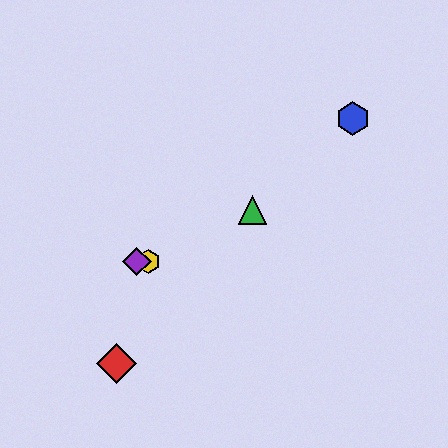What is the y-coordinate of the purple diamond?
The purple diamond is at y≈262.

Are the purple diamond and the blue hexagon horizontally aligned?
No, the purple diamond is at y≈262 and the blue hexagon is at y≈118.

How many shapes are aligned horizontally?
2 shapes (the yellow hexagon, the purple diamond) are aligned horizontally.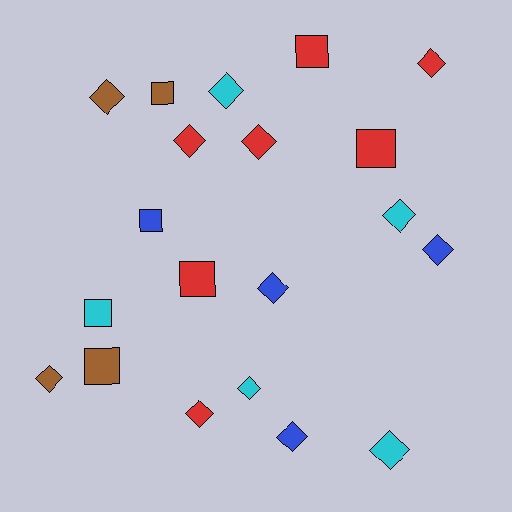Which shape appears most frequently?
Diamond, with 13 objects.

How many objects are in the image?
There are 20 objects.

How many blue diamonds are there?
There are 3 blue diamonds.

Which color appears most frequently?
Red, with 7 objects.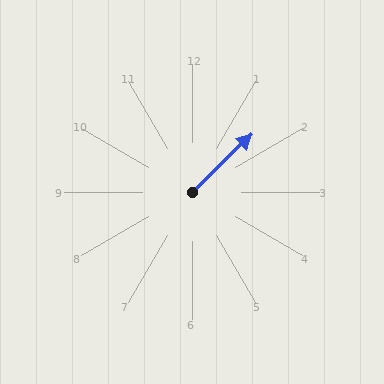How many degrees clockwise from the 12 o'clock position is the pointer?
Approximately 46 degrees.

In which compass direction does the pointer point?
Northeast.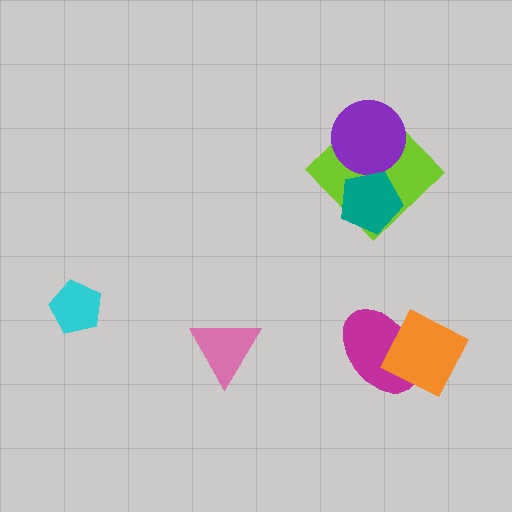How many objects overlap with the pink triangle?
0 objects overlap with the pink triangle.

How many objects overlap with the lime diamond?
2 objects overlap with the lime diamond.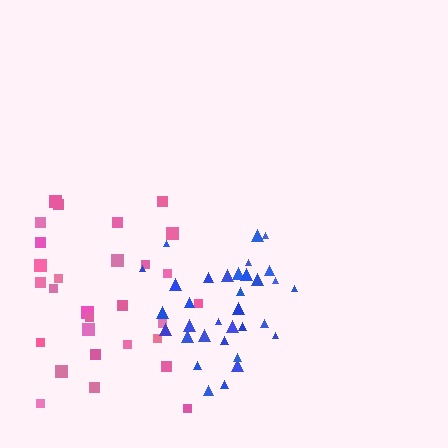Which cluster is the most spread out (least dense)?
Pink.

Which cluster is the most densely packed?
Blue.